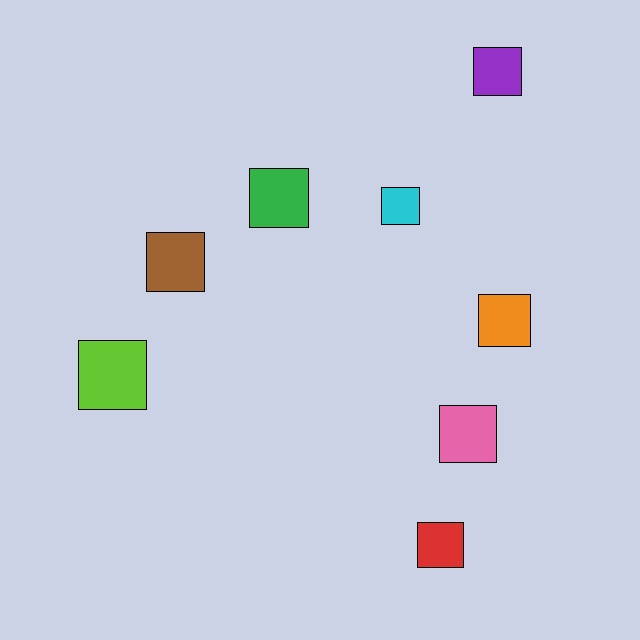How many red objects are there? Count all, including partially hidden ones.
There is 1 red object.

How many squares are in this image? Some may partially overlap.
There are 8 squares.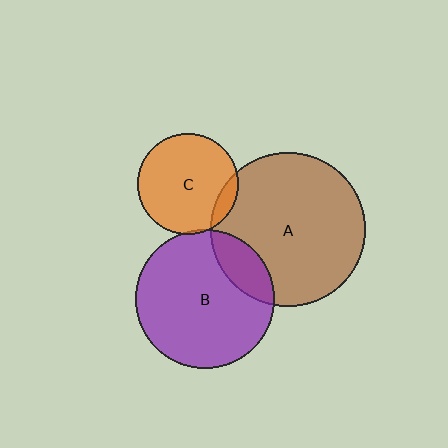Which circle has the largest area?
Circle A (brown).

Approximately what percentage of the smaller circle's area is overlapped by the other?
Approximately 10%.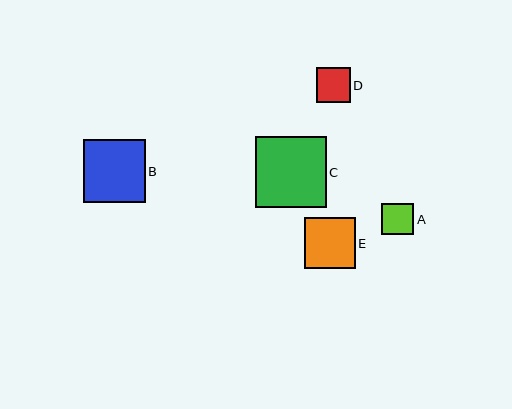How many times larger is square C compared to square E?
Square C is approximately 1.4 times the size of square E.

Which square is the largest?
Square C is the largest with a size of approximately 71 pixels.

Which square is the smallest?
Square A is the smallest with a size of approximately 32 pixels.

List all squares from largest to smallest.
From largest to smallest: C, B, E, D, A.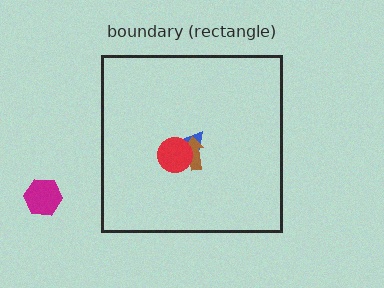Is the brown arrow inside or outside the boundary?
Inside.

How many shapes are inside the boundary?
3 inside, 1 outside.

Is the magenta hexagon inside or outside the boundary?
Outside.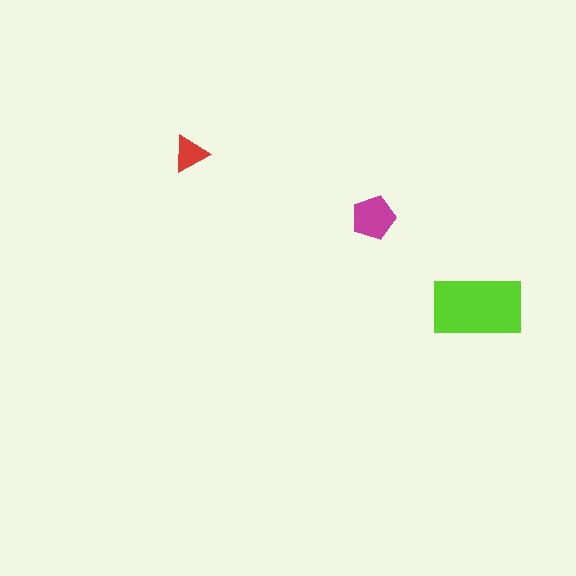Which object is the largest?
The lime rectangle.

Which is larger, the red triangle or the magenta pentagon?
The magenta pentagon.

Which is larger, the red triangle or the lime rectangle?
The lime rectangle.